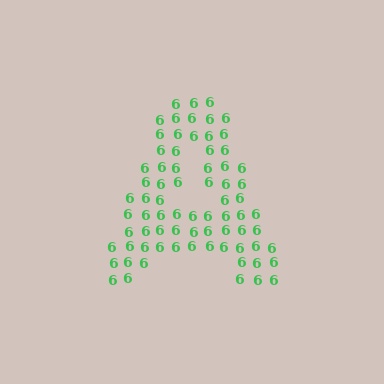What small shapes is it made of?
It is made of small digit 6's.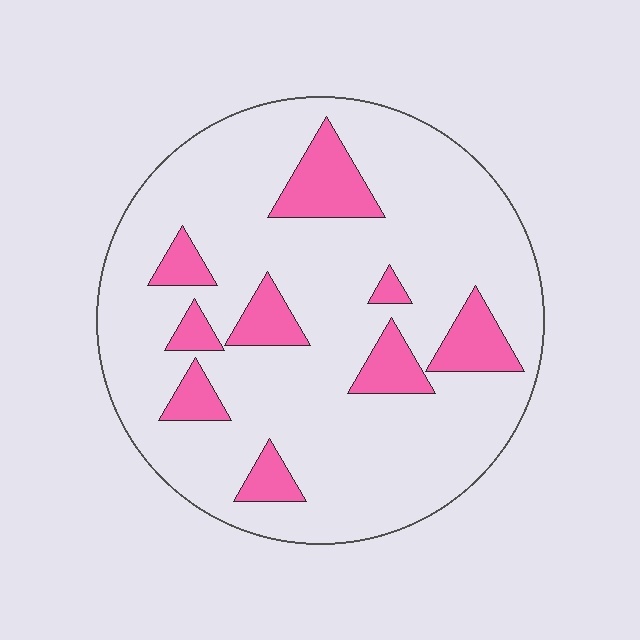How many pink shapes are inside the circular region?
9.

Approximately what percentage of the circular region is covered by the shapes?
Approximately 15%.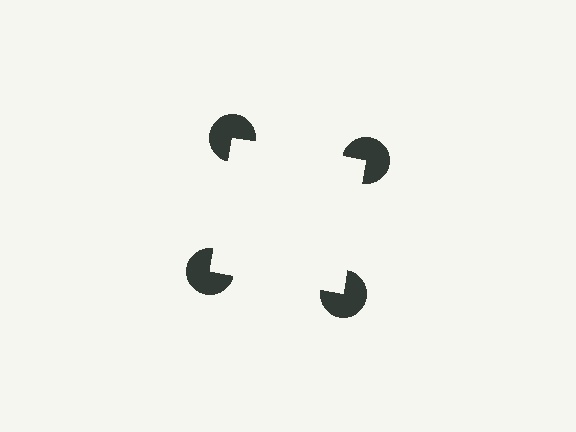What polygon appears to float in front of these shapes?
An illusory square — its edges are inferred from the aligned wedge cuts in the pac-man discs, not physically drawn.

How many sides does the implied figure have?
4 sides.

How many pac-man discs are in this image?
There are 4 — one at each vertex of the illusory square.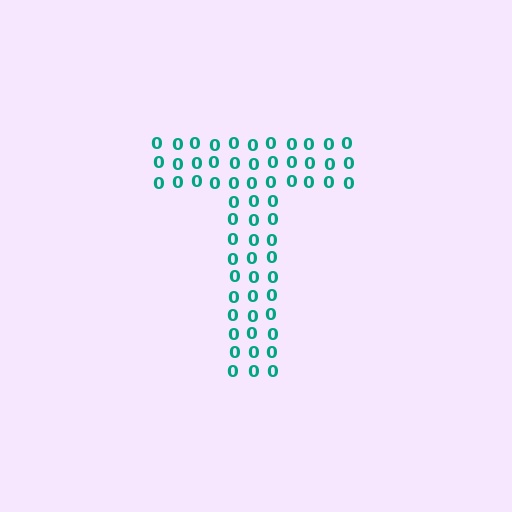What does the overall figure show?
The overall figure shows the letter T.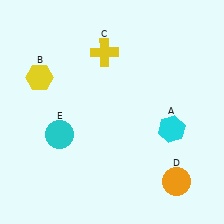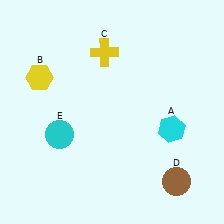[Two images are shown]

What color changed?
The circle (D) changed from orange in Image 1 to brown in Image 2.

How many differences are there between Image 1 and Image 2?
There is 1 difference between the two images.